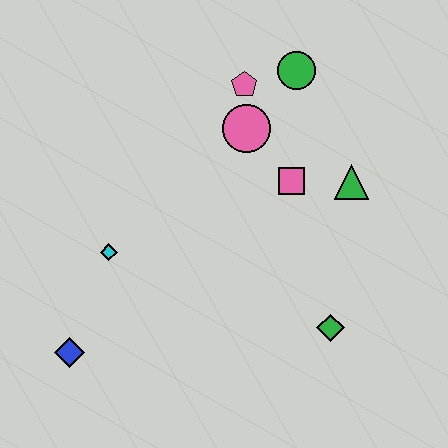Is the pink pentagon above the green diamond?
Yes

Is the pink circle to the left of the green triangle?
Yes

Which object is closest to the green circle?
The pink pentagon is closest to the green circle.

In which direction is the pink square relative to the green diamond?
The pink square is above the green diamond.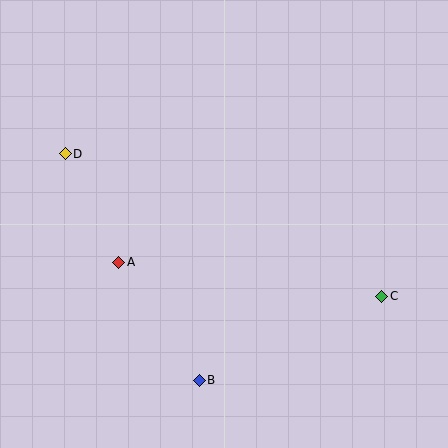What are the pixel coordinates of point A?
Point A is at (119, 262).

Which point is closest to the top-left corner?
Point D is closest to the top-left corner.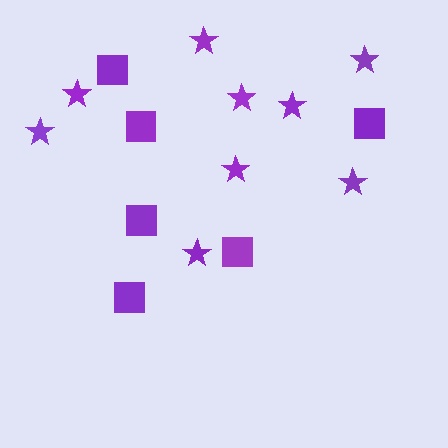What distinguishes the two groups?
There are 2 groups: one group of squares (6) and one group of stars (9).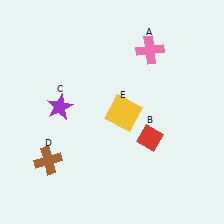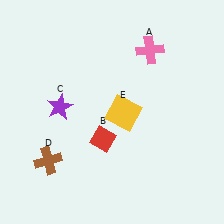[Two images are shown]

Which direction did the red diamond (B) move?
The red diamond (B) moved left.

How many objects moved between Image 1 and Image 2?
1 object moved between the two images.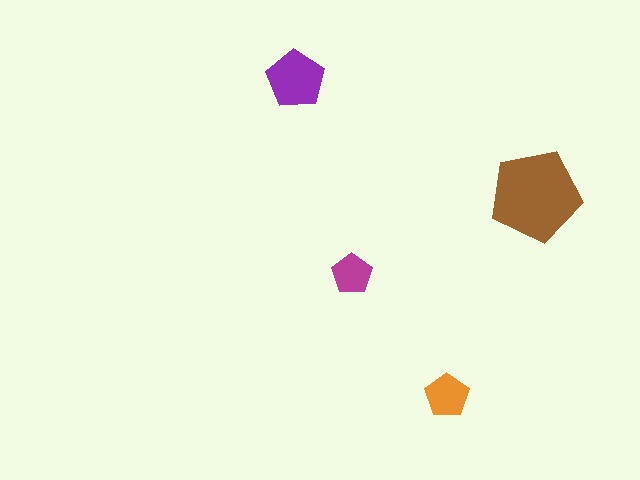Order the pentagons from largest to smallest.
the brown one, the purple one, the orange one, the magenta one.